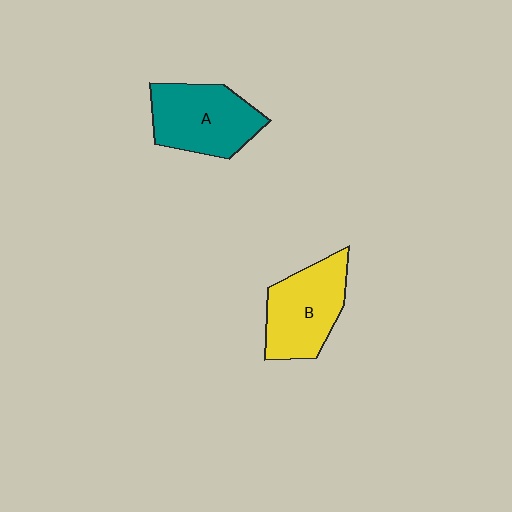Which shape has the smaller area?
Shape B (yellow).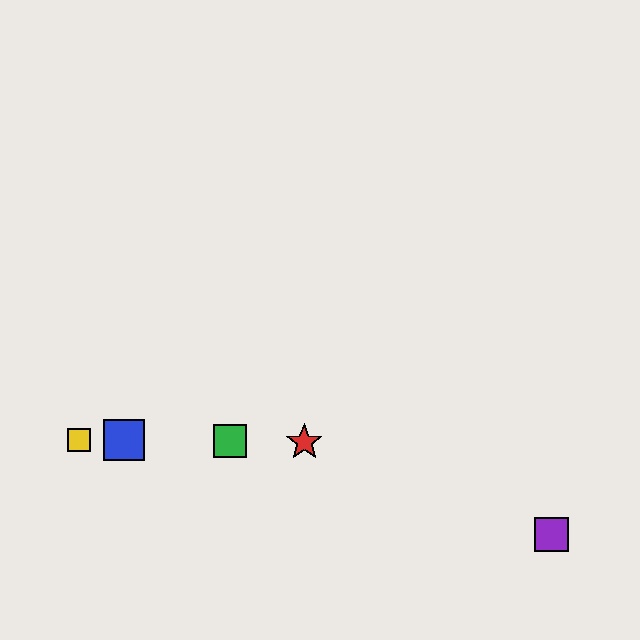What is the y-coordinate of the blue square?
The blue square is at y≈440.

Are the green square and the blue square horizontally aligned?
Yes, both are at y≈441.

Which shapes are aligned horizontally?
The red star, the blue square, the green square, the yellow square are aligned horizontally.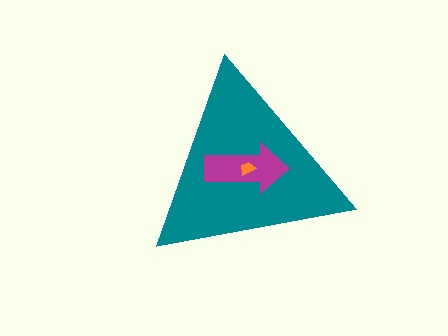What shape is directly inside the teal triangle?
The magenta arrow.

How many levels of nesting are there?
3.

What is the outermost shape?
The teal triangle.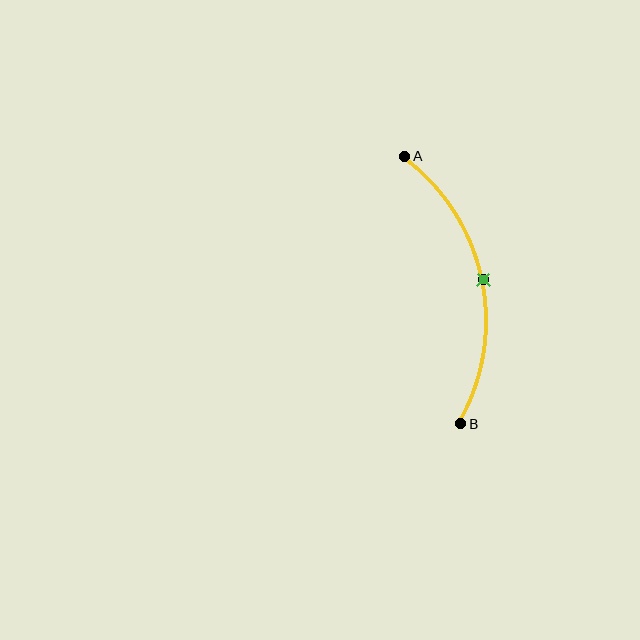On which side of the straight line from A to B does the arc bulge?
The arc bulges to the right of the straight line connecting A and B.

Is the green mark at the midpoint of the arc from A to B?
Yes. The green mark lies on the arc at equal arc-length from both A and B — it is the arc midpoint.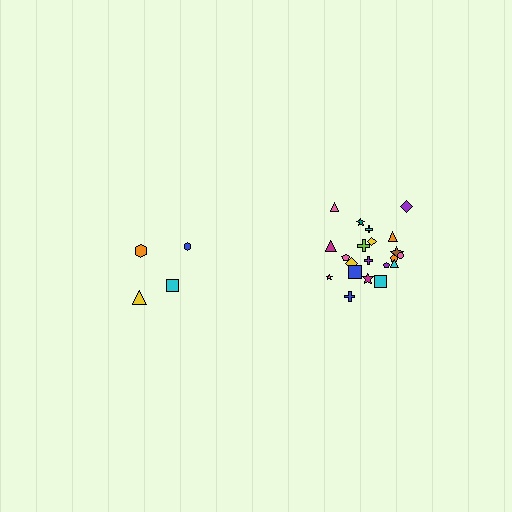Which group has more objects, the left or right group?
The right group.